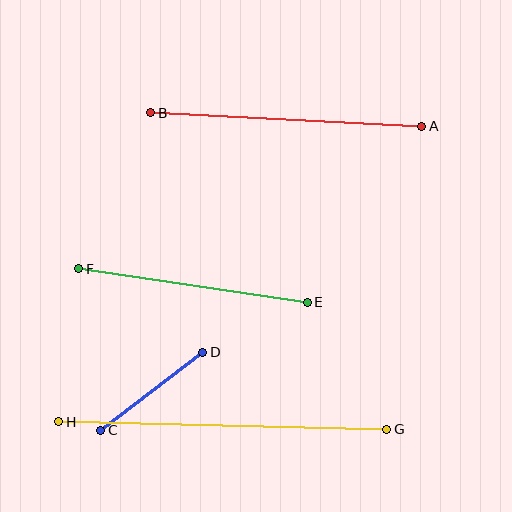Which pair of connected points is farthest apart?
Points G and H are farthest apart.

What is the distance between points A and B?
The distance is approximately 271 pixels.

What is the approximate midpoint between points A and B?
The midpoint is at approximately (286, 119) pixels.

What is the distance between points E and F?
The distance is approximately 231 pixels.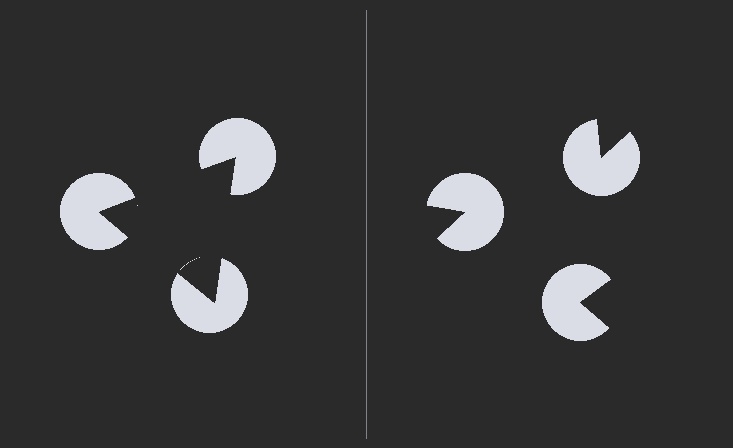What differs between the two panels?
The pac-man discs are positioned identically on both sides; only the wedge orientations differ. On the left they align to a triangle; on the right they are misaligned.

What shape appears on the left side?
An illusory triangle.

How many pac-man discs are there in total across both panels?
6 — 3 on each side.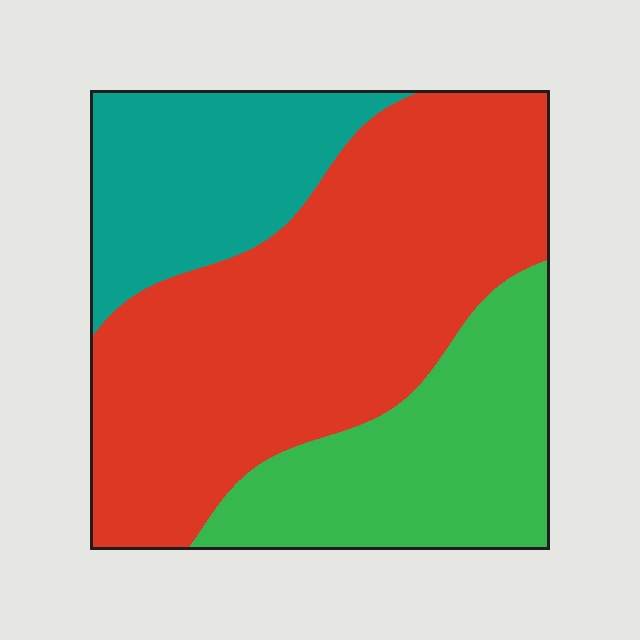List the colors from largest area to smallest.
From largest to smallest: red, green, teal.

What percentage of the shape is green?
Green takes up about one quarter (1/4) of the shape.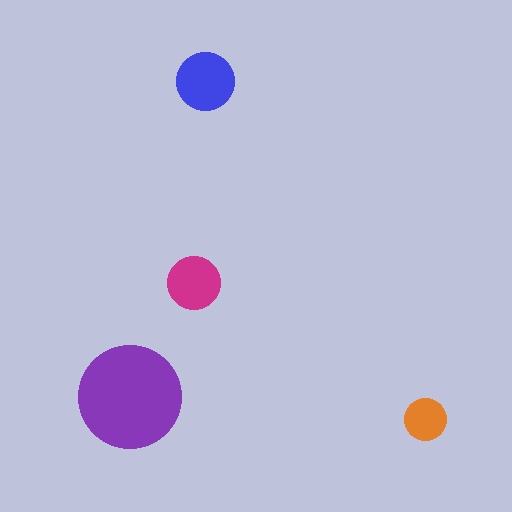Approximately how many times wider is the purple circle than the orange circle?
About 2.5 times wider.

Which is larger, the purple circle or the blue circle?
The purple one.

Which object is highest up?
The blue circle is topmost.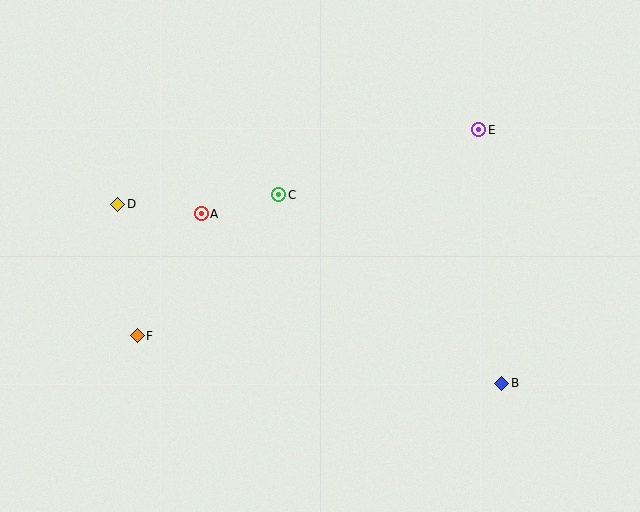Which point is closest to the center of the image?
Point C at (279, 195) is closest to the center.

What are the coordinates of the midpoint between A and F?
The midpoint between A and F is at (169, 275).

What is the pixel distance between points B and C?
The distance between B and C is 292 pixels.